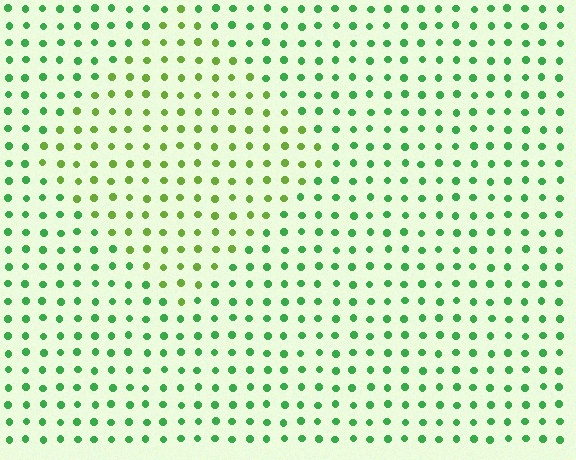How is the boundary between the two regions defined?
The boundary is defined purely by a slight shift in hue (about 35 degrees). Spacing, size, and orientation are identical on both sides.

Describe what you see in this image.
The image is filled with small green elements in a uniform arrangement. A diamond-shaped region is visible where the elements are tinted to a slightly different hue, forming a subtle color boundary.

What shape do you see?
I see a diamond.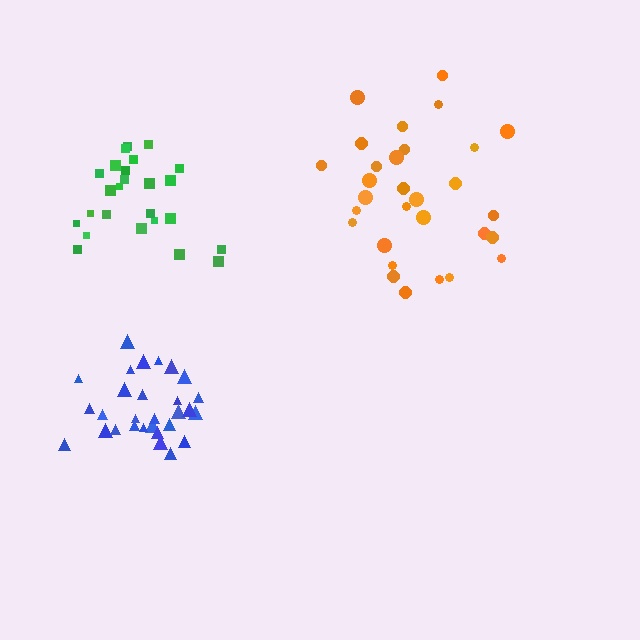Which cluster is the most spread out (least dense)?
Orange.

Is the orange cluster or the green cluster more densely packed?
Green.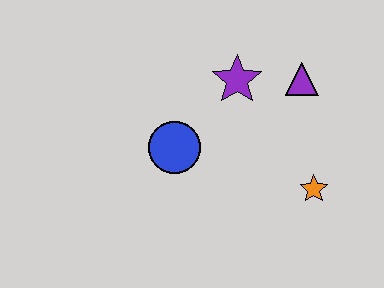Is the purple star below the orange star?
No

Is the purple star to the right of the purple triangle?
No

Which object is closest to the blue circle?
The purple star is closest to the blue circle.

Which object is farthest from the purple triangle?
The blue circle is farthest from the purple triangle.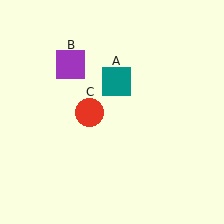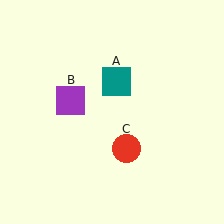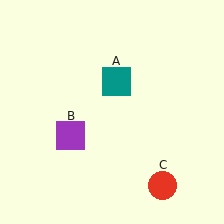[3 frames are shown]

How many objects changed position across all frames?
2 objects changed position: purple square (object B), red circle (object C).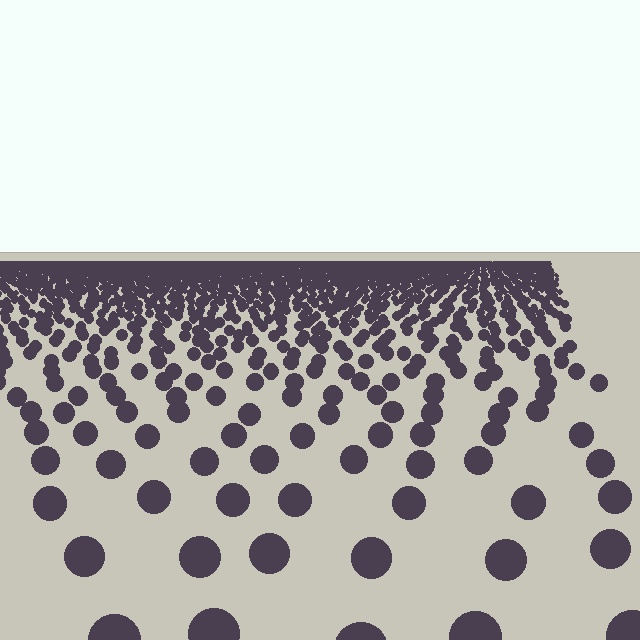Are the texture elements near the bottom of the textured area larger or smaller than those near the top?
Larger. Near the bottom, elements are closer to the viewer and appear at a bigger on-screen size.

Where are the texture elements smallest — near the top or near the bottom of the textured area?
Near the top.